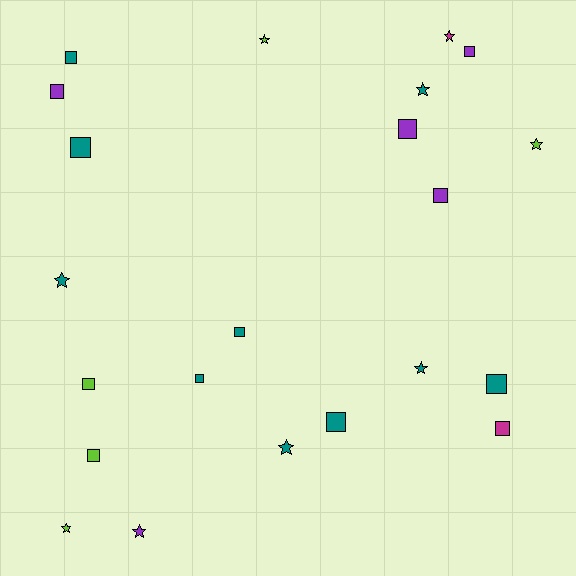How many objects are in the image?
There are 22 objects.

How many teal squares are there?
There are 6 teal squares.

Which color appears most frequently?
Teal, with 10 objects.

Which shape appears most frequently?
Square, with 13 objects.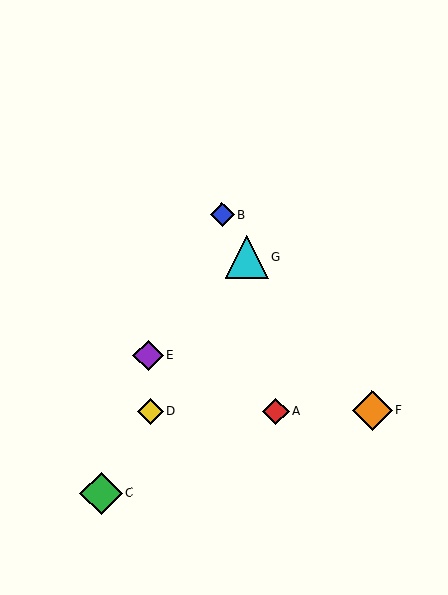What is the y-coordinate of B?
Object B is at y≈215.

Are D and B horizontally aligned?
No, D is at y≈412 and B is at y≈215.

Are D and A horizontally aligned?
Yes, both are at y≈412.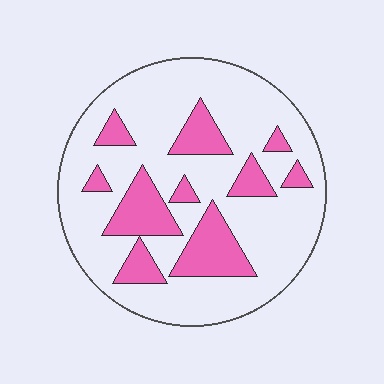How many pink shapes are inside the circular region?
10.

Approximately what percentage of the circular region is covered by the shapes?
Approximately 25%.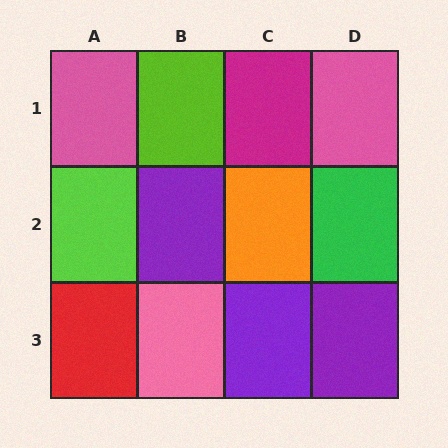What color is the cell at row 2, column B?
Purple.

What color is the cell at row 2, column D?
Green.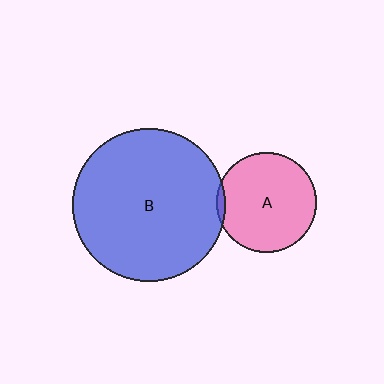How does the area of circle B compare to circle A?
Approximately 2.3 times.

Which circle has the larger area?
Circle B (blue).